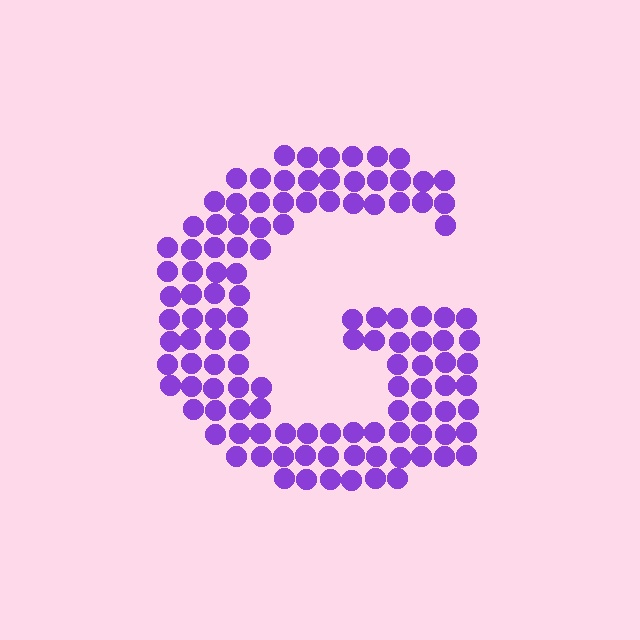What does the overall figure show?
The overall figure shows the letter G.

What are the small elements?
The small elements are circles.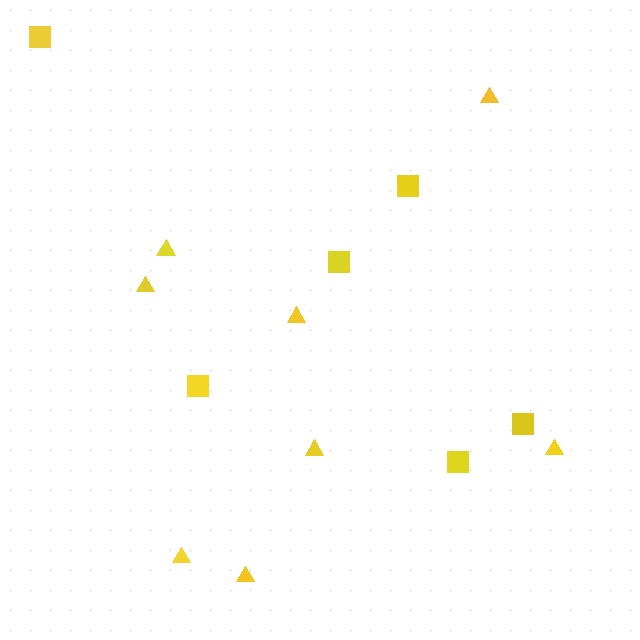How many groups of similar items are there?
There are 2 groups: one group of squares (6) and one group of triangles (8).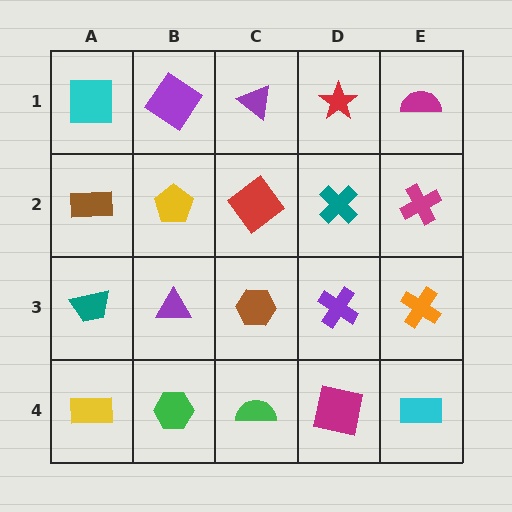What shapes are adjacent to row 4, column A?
A teal trapezoid (row 3, column A), a green hexagon (row 4, column B).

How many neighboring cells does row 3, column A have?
3.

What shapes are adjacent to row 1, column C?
A red diamond (row 2, column C), a purple diamond (row 1, column B), a red star (row 1, column D).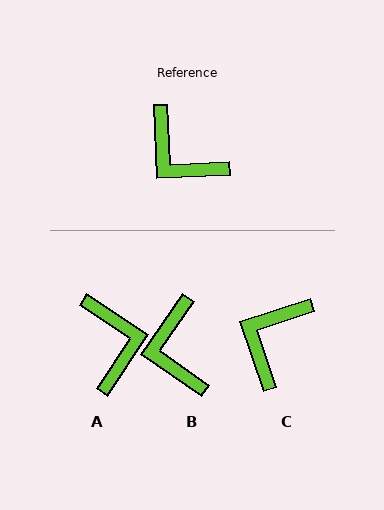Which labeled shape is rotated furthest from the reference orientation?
A, about 144 degrees away.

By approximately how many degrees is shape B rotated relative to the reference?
Approximately 37 degrees clockwise.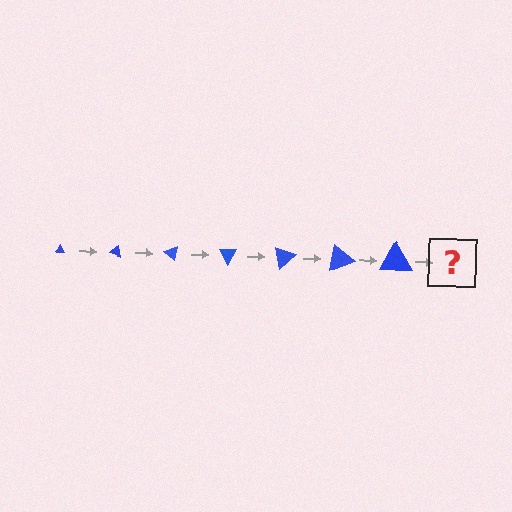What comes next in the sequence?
The next element should be a triangle, larger than the previous one and rotated 140 degrees from the start.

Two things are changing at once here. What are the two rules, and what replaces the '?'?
The two rules are that the triangle grows larger each step and it rotates 20 degrees each step. The '?' should be a triangle, larger than the previous one and rotated 140 degrees from the start.